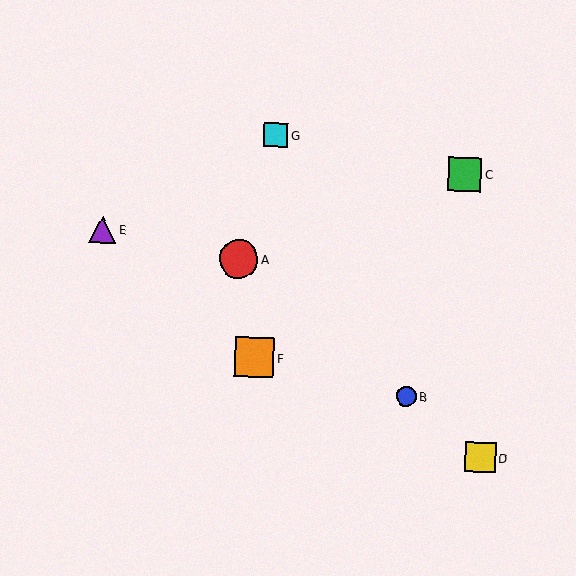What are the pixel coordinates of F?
Object F is at (254, 357).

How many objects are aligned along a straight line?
3 objects (A, B, D) are aligned along a straight line.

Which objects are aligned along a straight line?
Objects A, B, D are aligned along a straight line.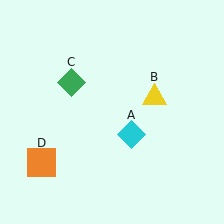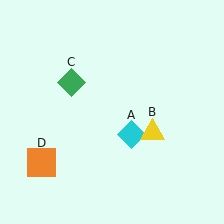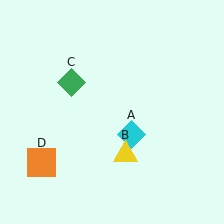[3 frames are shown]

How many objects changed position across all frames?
1 object changed position: yellow triangle (object B).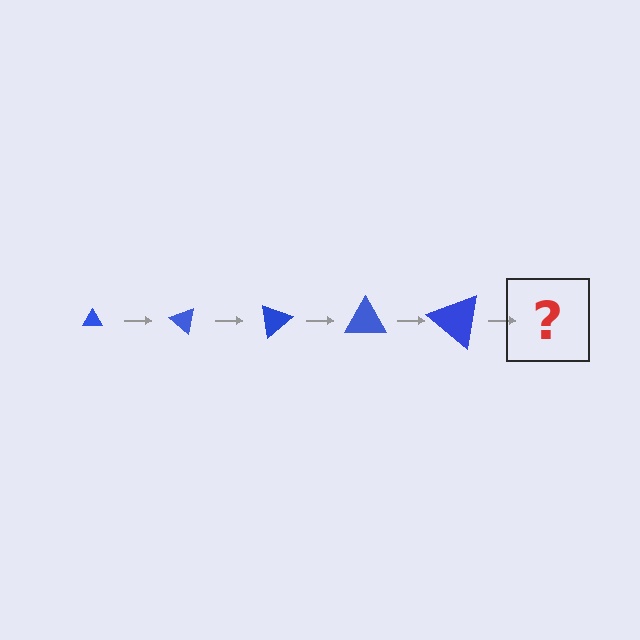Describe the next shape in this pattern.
It should be a triangle, larger than the previous one and rotated 200 degrees from the start.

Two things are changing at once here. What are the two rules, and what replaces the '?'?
The two rules are that the triangle grows larger each step and it rotates 40 degrees each step. The '?' should be a triangle, larger than the previous one and rotated 200 degrees from the start.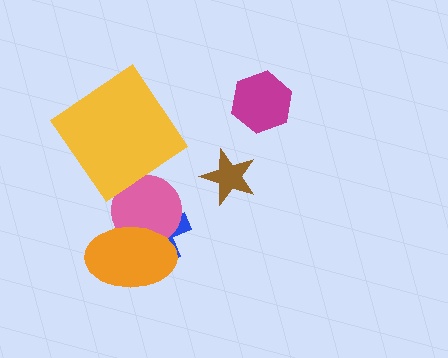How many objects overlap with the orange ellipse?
2 objects overlap with the orange ellipse.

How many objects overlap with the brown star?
0 objects overlap with the brown star.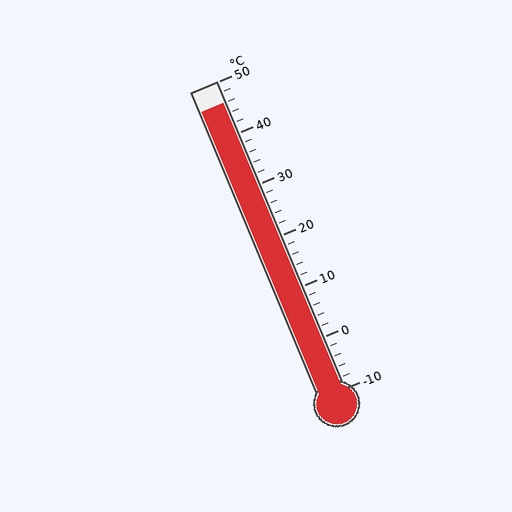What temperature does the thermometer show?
The thermometer shows approximately 46°C.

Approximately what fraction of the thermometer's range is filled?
The thermometer is filled to approximately 95% of its range.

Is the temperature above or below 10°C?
The temperature is above 10°C.